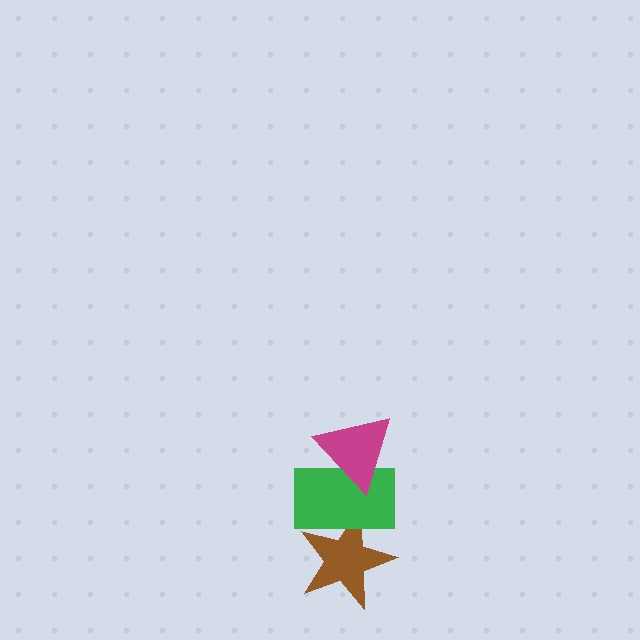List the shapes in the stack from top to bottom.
From top to bottom: the magenta triangle, the green rectangle, the brown star.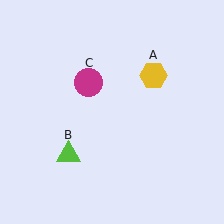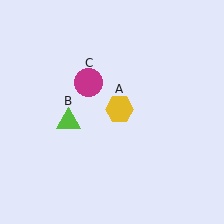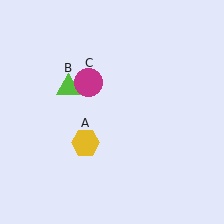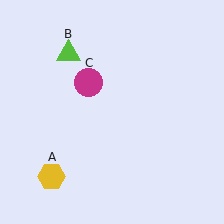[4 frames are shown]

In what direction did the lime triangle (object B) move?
The lime triangle (object B) moved up.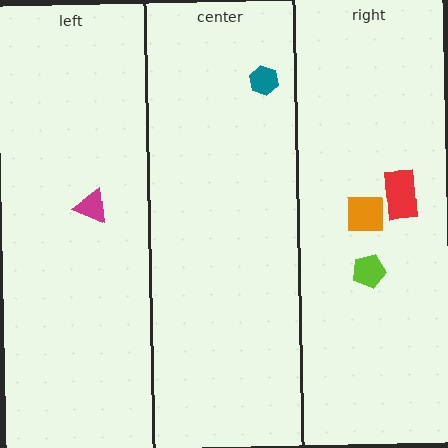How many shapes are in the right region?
3.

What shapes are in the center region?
The teal hexagon.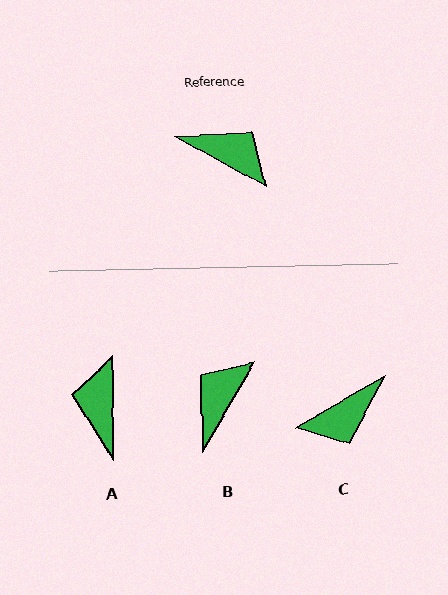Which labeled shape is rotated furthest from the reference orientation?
C, about 121 degrees away.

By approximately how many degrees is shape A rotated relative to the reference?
Approximately 119 degrees counter-clockwise.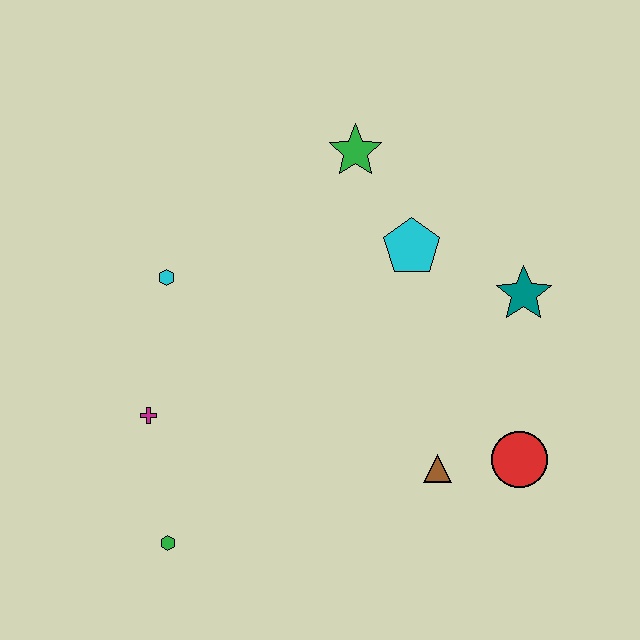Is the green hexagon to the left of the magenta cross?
No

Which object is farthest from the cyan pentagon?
The green hexagon is farthest from the cyan pentagon.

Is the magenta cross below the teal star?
Yes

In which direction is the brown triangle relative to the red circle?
The brown triangle is to the left of the red circle.